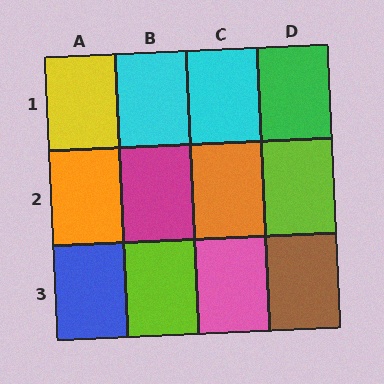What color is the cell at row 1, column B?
Cyan.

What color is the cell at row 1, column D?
Green.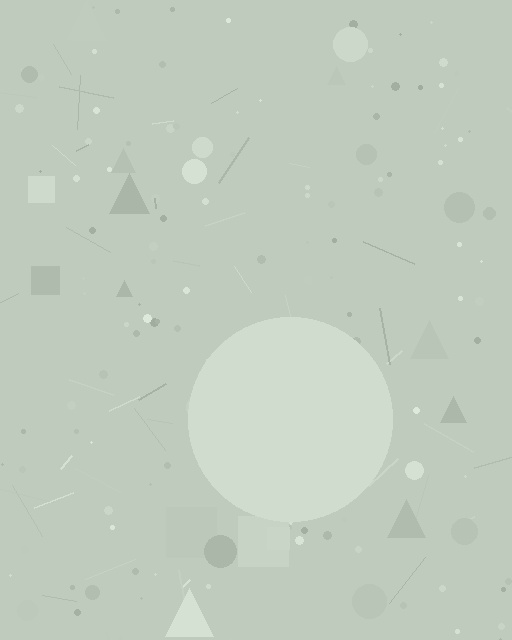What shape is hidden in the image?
A circle is hidden in the image.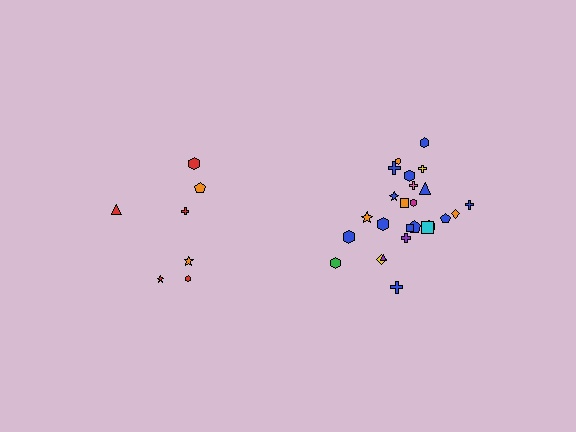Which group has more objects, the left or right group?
The right group.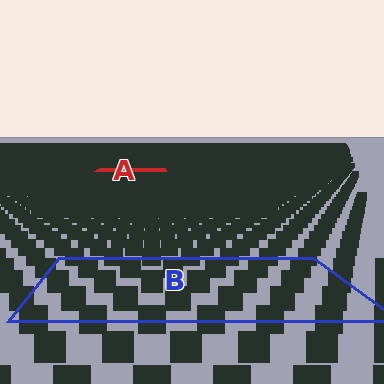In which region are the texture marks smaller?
The texture marks are smaller in region A, because it is farther away.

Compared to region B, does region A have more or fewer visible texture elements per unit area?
Region A has more texture elements per unit area — they are packed more densely because it is farther away.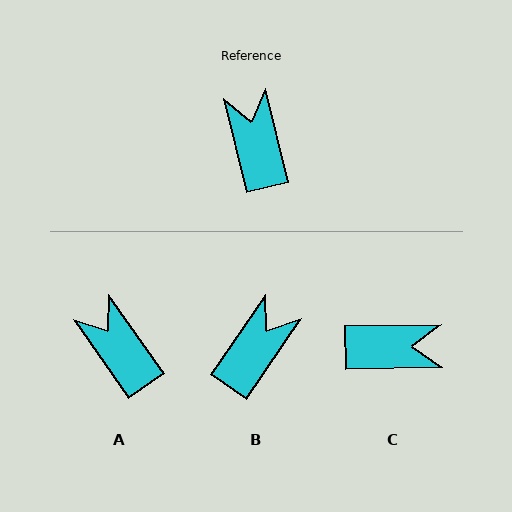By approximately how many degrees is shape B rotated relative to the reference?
Approximately 48 degrees clockwise.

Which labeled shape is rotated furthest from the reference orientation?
C, about 103 degrees away.